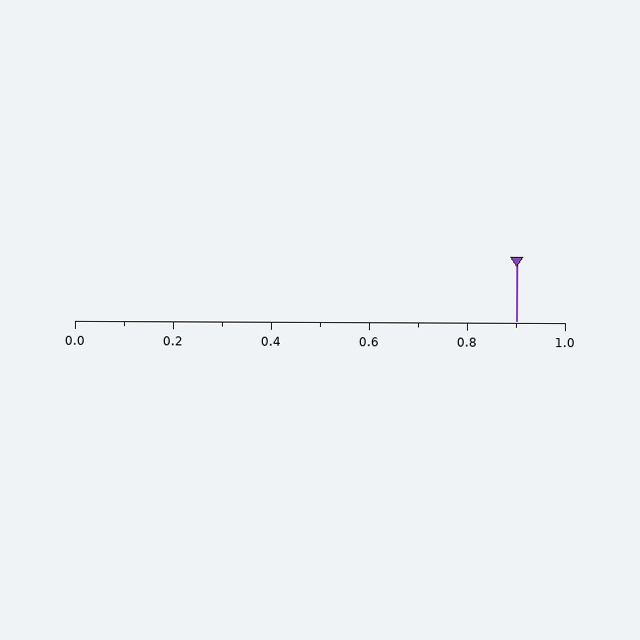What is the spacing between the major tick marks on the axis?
The major ticks are spaced 0.2 apart.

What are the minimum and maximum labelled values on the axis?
The axis runs from 0.0 to 1.0.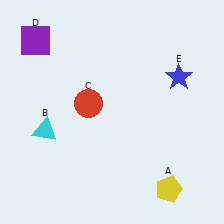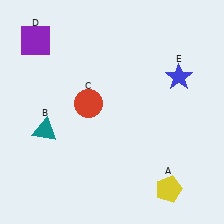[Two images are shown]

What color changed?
The triangle (B) changed from cyan in Image 1 to teal in Image 2.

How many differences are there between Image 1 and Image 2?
There is 1 difference between the two images.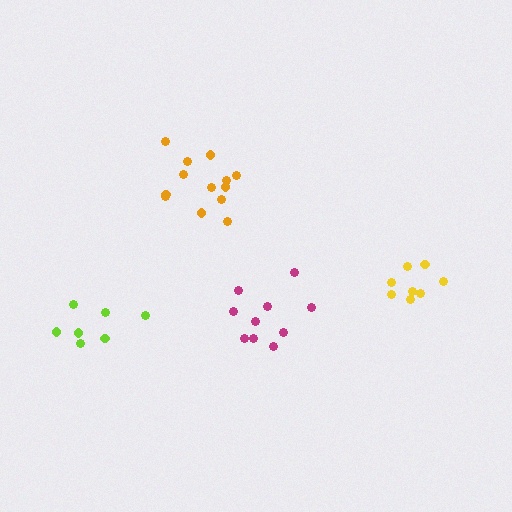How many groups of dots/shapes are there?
There are 4 groups.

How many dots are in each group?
Group 1: 10 dots, Group 2: 7 dots, Group 3: 8 dots, Group 4: 13 dots (38 total).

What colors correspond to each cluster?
The clusters are colored: magenta, lime, yellow, orange.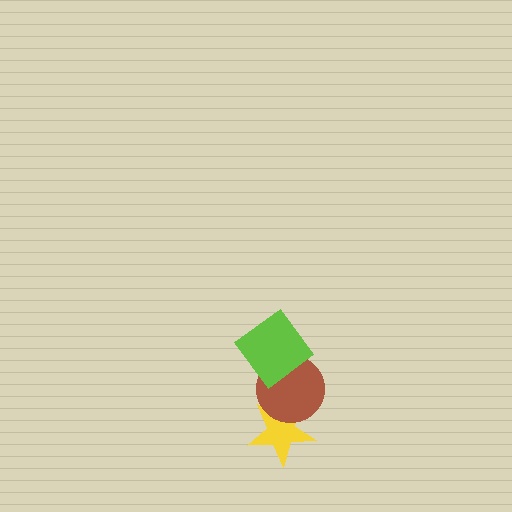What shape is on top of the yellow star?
The brown circle is on top of the yellow star.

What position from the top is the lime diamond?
The lime diamond is 1st from the top.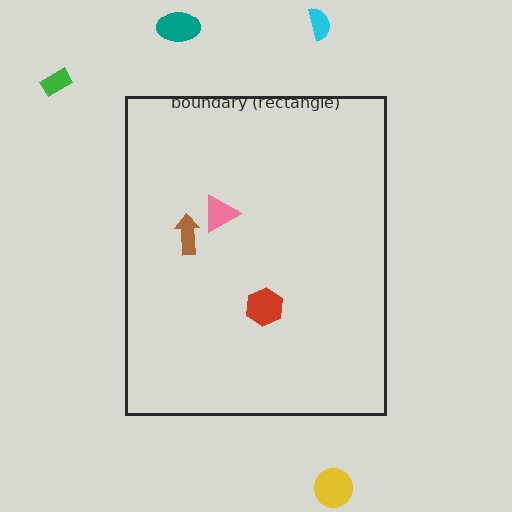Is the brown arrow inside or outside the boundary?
Inside.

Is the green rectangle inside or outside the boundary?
Outside.